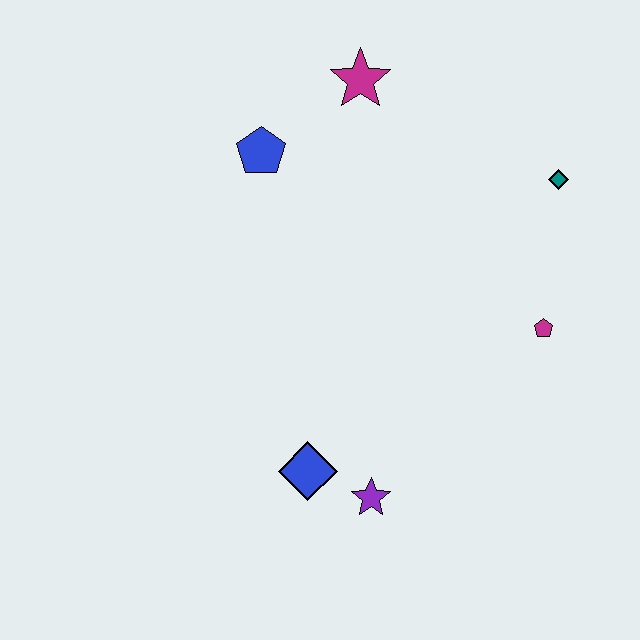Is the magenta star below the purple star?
No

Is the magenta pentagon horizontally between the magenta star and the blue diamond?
No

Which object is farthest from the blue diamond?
The magenta star is farthest from the blue diamond.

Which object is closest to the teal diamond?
The magenta pentagon is closest to the teal diamond.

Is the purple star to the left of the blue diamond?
No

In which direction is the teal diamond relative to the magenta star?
The teal diamond is to the right of the magenta star.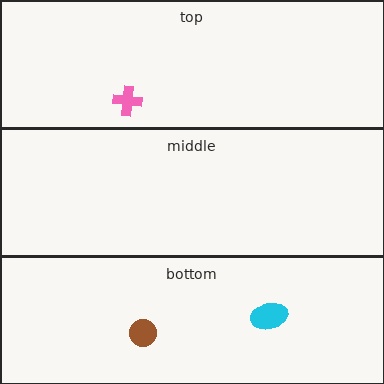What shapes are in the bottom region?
The cyan ellipse, the brown circle.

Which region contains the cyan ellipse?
The bottom region.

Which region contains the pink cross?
The top region.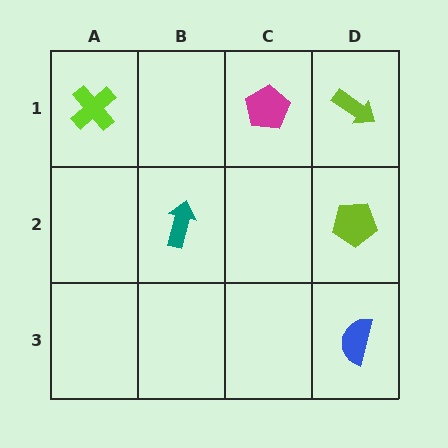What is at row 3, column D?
A blue semicircle.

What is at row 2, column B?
A teal arrow.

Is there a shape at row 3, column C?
No, that cell is empty.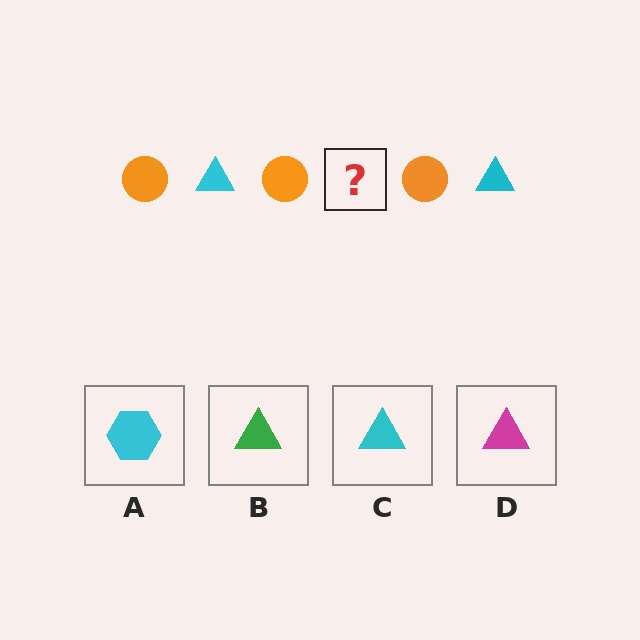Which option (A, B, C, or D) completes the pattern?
C.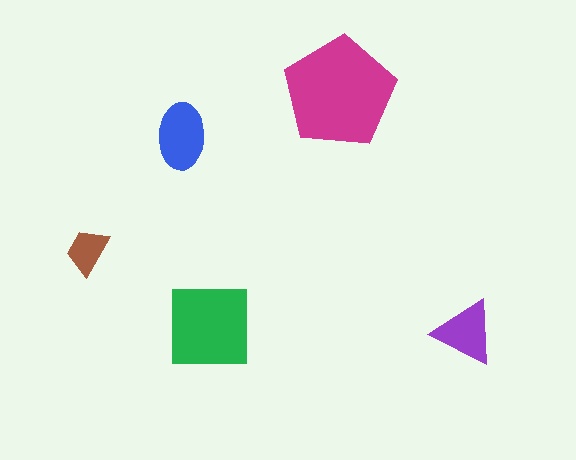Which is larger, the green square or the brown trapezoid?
The green square.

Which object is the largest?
The magenta pentagon.